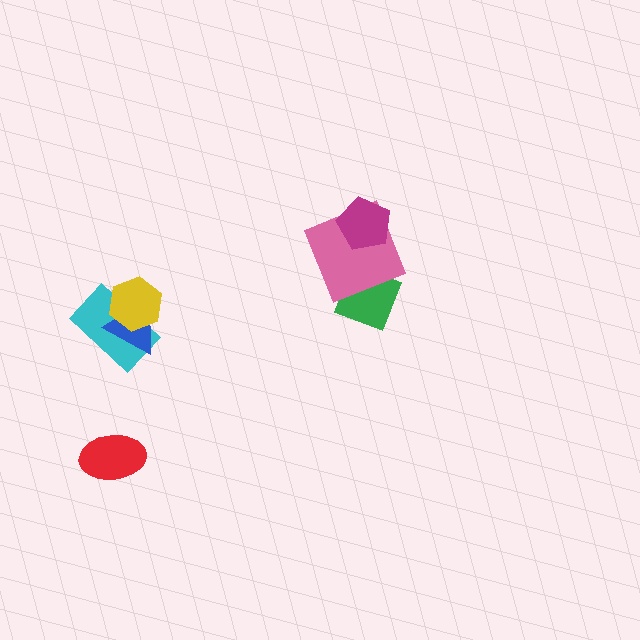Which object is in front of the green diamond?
The pink square is in front of the green diamond.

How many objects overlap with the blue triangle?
2 objects overlap with the blue triangle.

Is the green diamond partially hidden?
Yes, it is partially covered by another shape.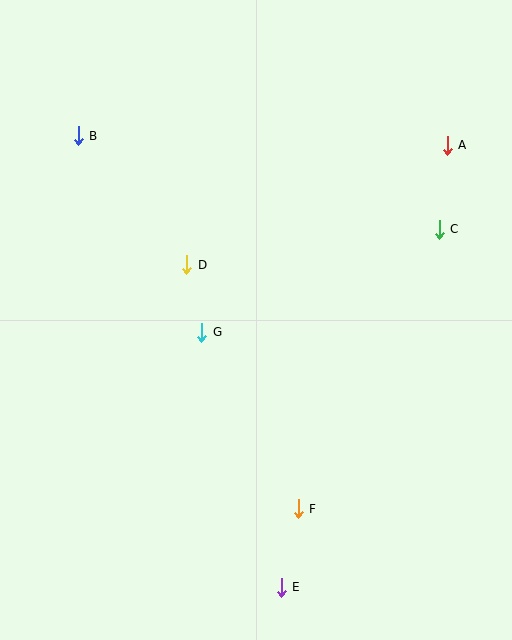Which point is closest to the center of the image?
Point G at (202, 332) is closest to the center.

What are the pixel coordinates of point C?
Point C is at (439, 229).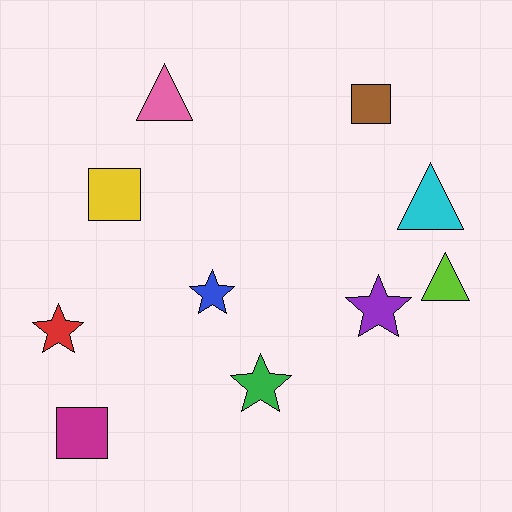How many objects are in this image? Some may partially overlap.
There are 10 objects.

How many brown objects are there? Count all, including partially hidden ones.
There is 1 brown object.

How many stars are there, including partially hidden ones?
There are 4 stars.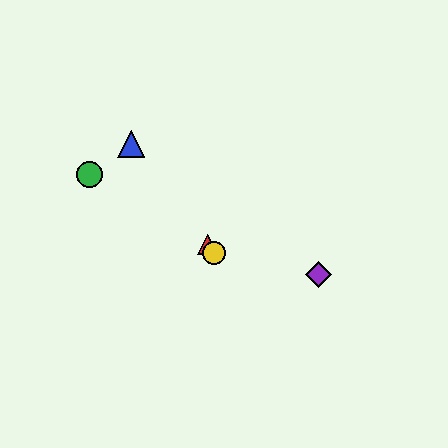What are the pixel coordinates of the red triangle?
The red triangle is at (208, 244).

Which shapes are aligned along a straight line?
The red triangle, the blue triangle, the yellow circle are aligned along a straight line.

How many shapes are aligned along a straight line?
3 shapes (the red triangle, the blue triangle, the yellow circle) are aligned along a straight line.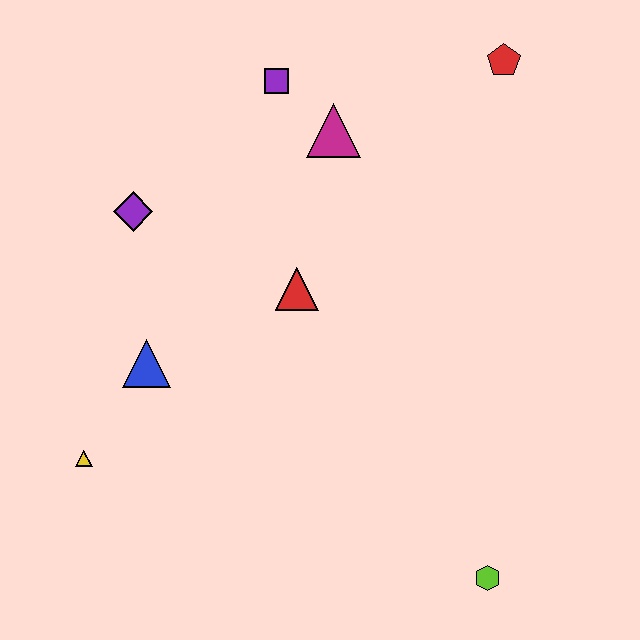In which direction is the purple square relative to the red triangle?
The purple square is above the red triangle.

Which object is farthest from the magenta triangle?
The lime hexagon is farthest from the magenta triangle.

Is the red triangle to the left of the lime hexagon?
Yes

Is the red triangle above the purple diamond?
No